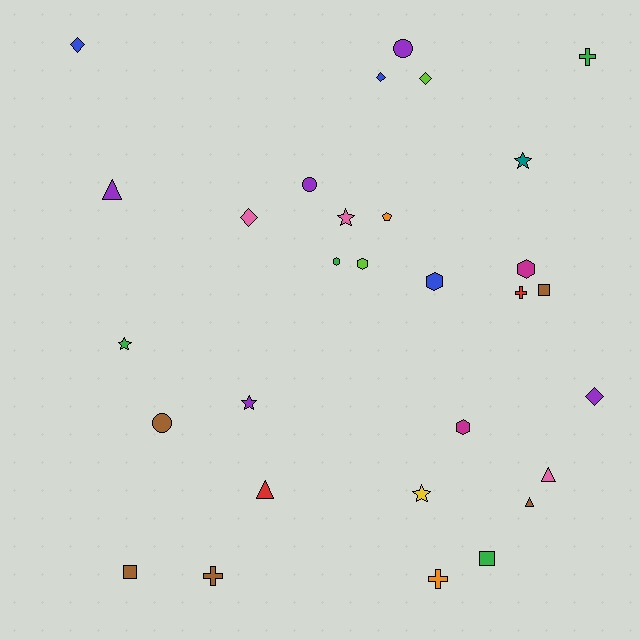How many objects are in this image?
There are 30 objects.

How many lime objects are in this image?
There are 2 lime objects.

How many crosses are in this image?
There are 4 crosses.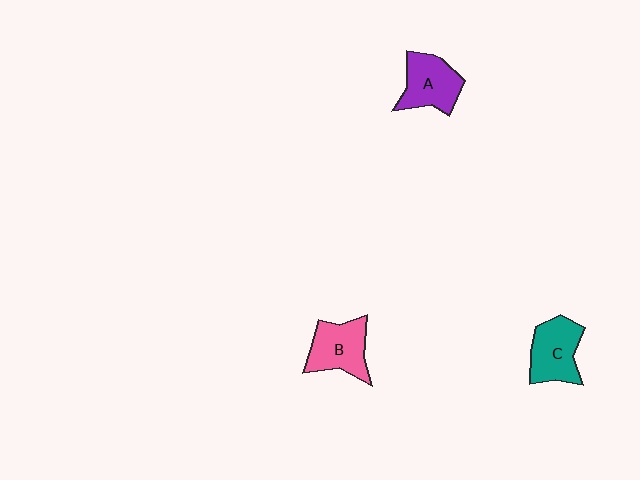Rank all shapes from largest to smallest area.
From largest to smallest: C (teal), B (pink), A (purple).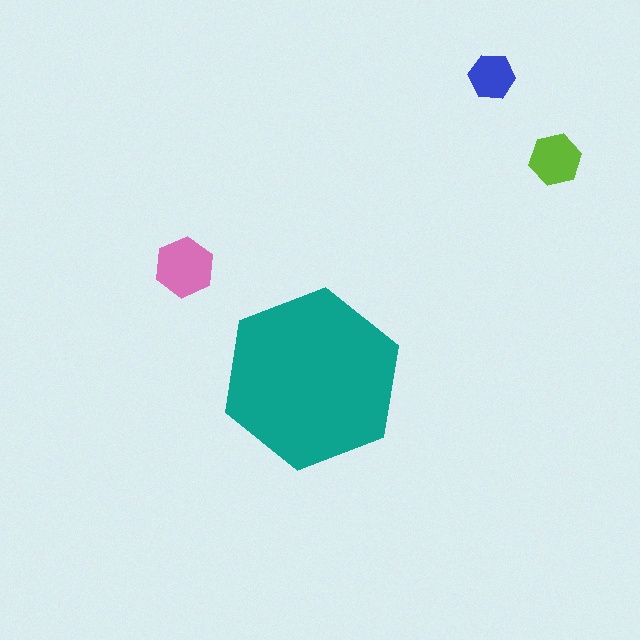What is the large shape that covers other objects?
A teal hexagon.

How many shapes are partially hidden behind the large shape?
0 shapes are partially hidden.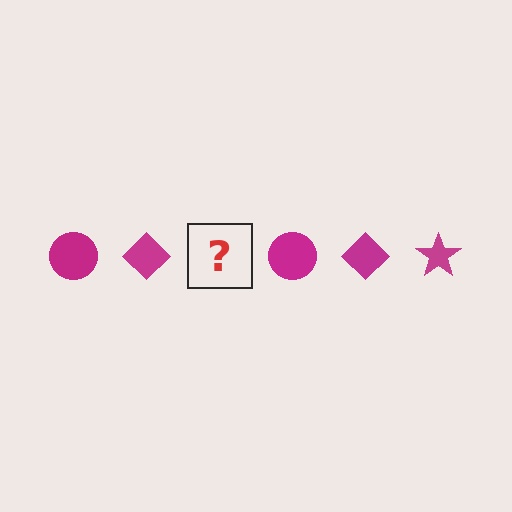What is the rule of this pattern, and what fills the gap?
The rule is that the pattern cycles through circle, diamond, star shapes in magenta. The gap should be filled with a magenta star.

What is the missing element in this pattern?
The missing element is a magenta star.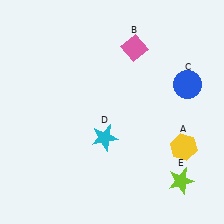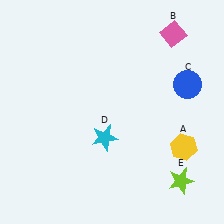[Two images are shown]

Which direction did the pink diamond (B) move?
The pink diamond (B) moved right.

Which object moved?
The pink diamond (B) moved right.